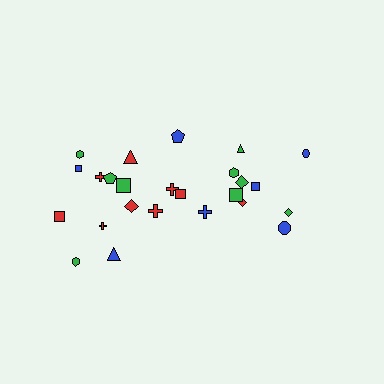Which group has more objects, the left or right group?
The left group.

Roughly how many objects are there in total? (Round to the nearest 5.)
Roughly 25 objects in total.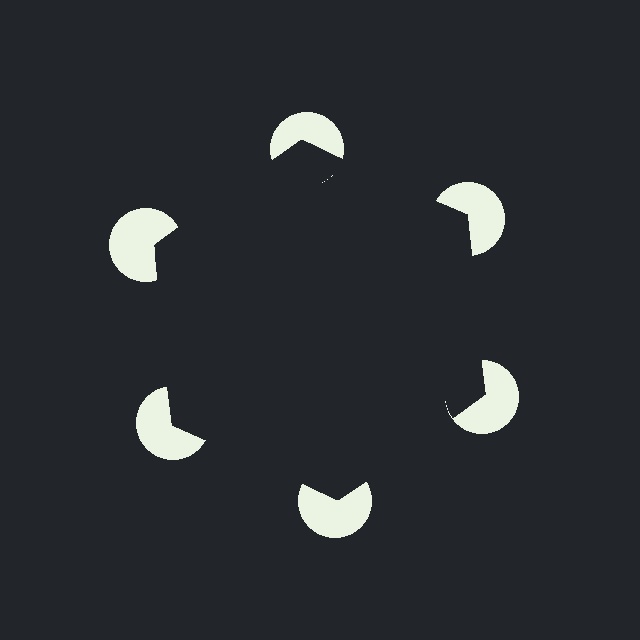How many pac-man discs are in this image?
There are 6 — one at each vertex of the illusory hexagon.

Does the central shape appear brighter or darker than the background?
It typically appears slightly darker than the background, even though no actual brightness change is drawn.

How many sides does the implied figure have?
6 sides.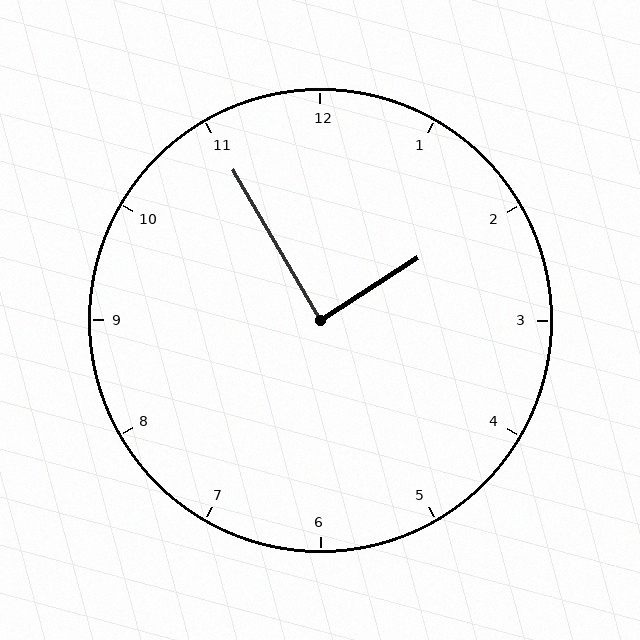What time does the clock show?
1:55.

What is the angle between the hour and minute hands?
Approximately 88 degrees.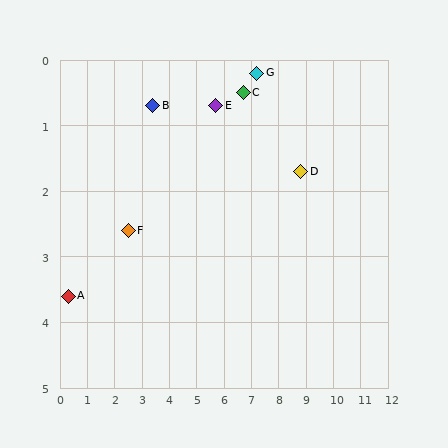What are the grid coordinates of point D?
Point D is at approximately (8.8, 1.7).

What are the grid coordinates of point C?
Point C is at approximately (6.7, 0.5).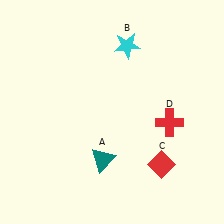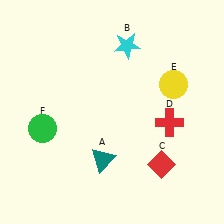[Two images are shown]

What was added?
A yellow circle (E), a green circle (F) were added in Image 2.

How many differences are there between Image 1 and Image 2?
There are 2 differences between the two images.